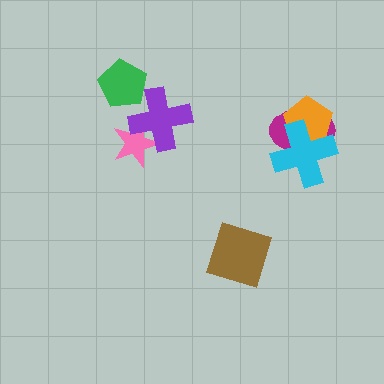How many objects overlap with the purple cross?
2 objects overlap with the purple cross.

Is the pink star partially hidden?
Yes, it is partially covered by another shape.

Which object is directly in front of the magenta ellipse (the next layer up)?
The orange pentagon is directly in front of the magenta ellipse.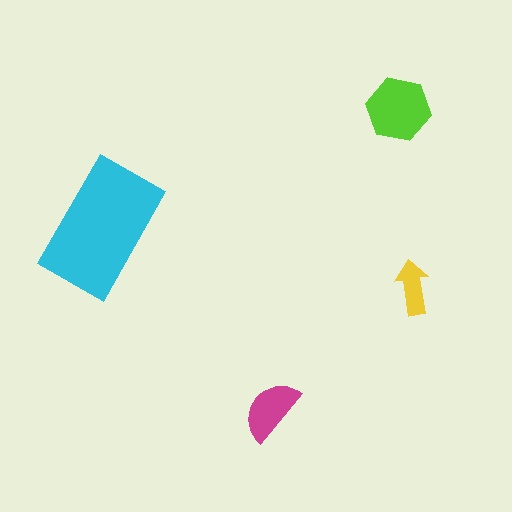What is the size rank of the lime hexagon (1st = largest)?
2nd.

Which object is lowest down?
The magenta semicircle is bottommost.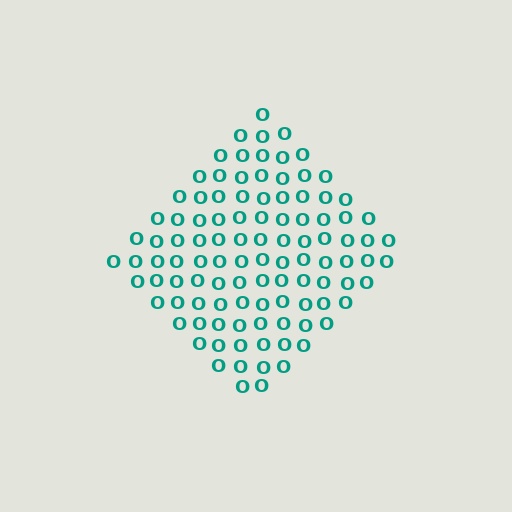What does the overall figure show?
The overall figure shows a diamond.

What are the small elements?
The small elements are letter O's.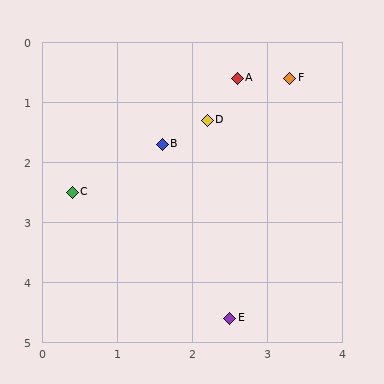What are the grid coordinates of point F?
Point F is at approximately (3.3, 0.6).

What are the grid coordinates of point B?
Point B is at approximately (1.6, 1.7).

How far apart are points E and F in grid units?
Points E and F are about 4.1 grid units apart.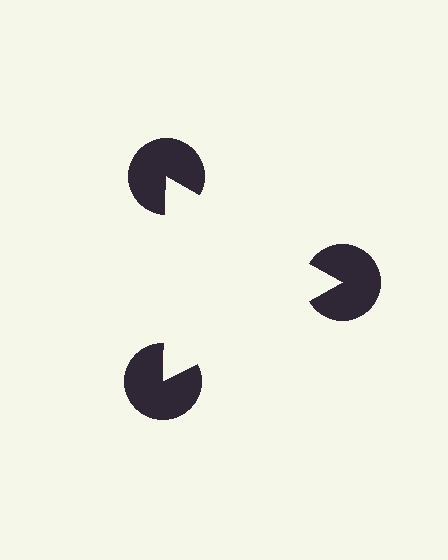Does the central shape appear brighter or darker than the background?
It typically appears slightly brighter than the background, even though no actual brightness change is drawn.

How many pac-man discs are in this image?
There are 3 — one at each vertex of the illusory triangle.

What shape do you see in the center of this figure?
An illusory triangle — its edges are inferred from the aligned wedge cuts in the pac-man discs, not physically drawn.